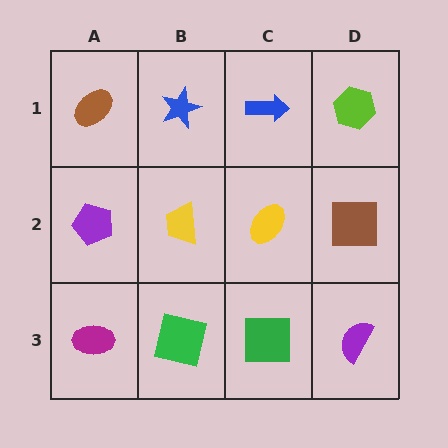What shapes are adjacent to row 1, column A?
A purple pentagon (row 2, column A), a blue star (row 1, column B).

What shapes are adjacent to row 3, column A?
A purple pentagon (row 2, column A), a green square (row 3, column B).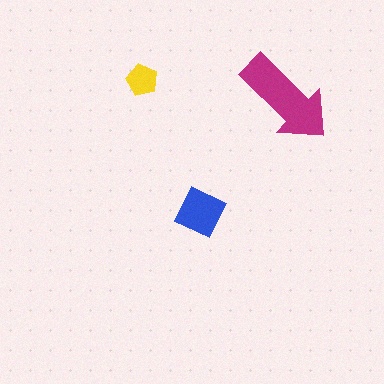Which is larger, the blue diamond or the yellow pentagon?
The blue diamond.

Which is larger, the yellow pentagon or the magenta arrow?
The magenta arrow.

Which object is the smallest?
The yellow pentagon.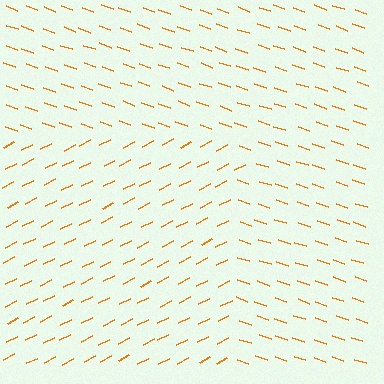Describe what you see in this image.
The image is filled with small orange line segments. A rectangle region in the image has lines oriented differently from the surrounding lines, creating a visible texture boundary.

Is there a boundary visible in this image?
Yes, there is a texture boundary formed by a change in line orientation.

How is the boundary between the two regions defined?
The boundary is defined purely by a change in line orientation (approximately 45 degrees difference). All lines are the same color and thickness.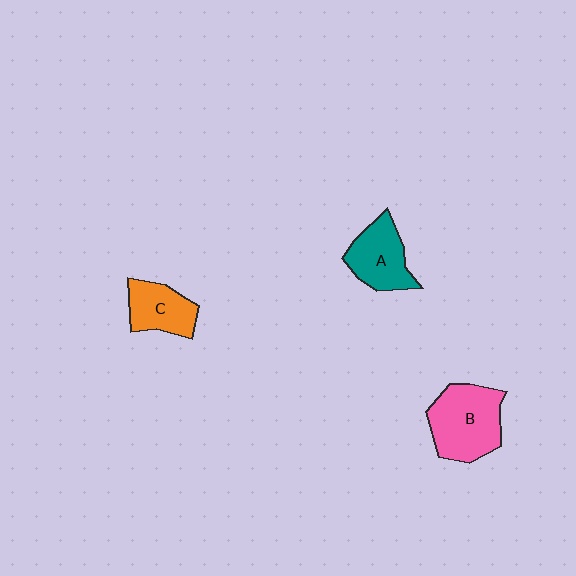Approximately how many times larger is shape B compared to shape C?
Approximately 1.6 times.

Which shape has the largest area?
Shape B (pink).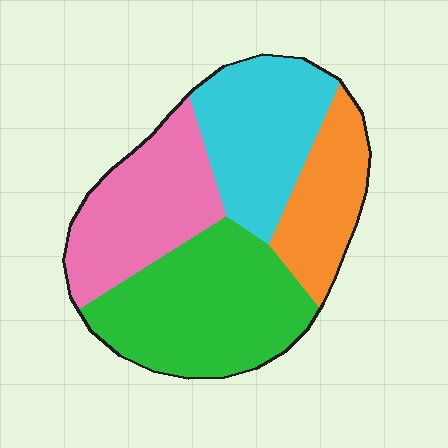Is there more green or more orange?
Green.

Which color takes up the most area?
Green, at roughly 35%.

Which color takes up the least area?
Orange, at roughly 15%.